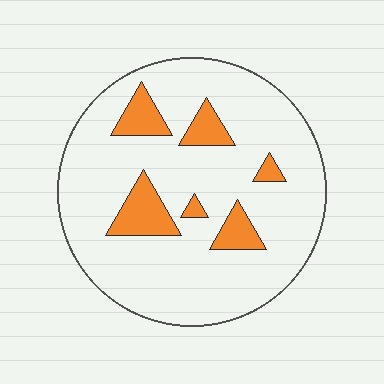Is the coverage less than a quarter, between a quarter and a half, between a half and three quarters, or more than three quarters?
Less than a quarter.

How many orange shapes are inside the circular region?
6.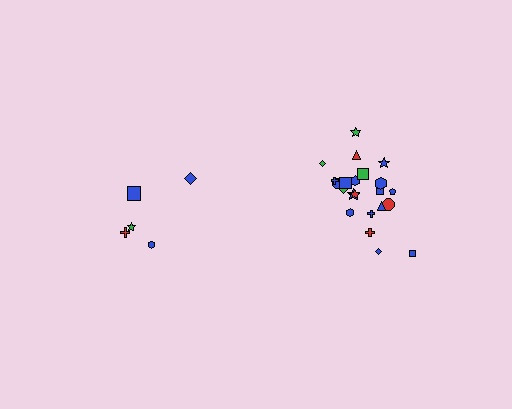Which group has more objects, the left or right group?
The right group.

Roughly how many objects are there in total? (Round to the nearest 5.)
Roughly 30 objects in total.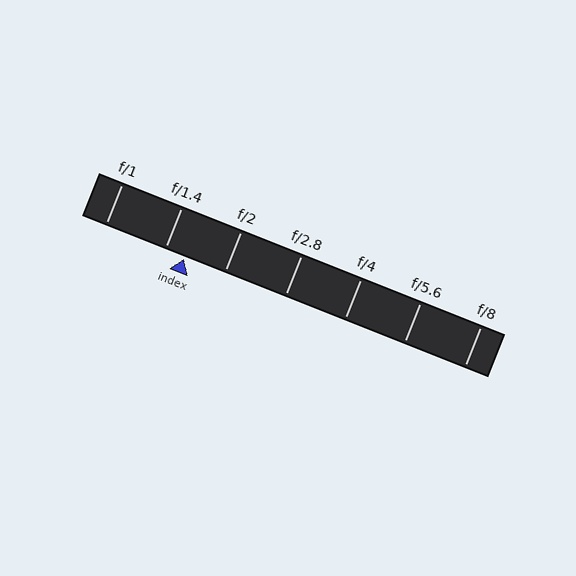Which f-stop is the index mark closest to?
The index mark is closest to f/1.4.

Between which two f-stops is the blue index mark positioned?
The index mark is between f/1.4 and f/2.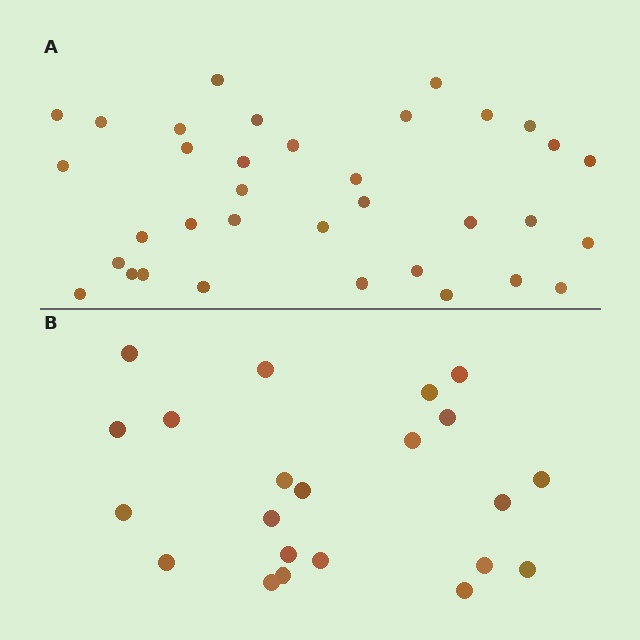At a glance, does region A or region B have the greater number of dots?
Region A (the top region) has more dots.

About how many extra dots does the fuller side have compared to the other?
Region A has approximately 15 more dots than region B.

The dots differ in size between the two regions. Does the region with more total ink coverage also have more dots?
No. Region B has more total ink coverage because its dots are larger, but region A actually contains more individual dots. Total area can be misleading — the number of items is what matters here.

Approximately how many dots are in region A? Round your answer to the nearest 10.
About 40 dots. (The exact count is 35, which rounds to 40.)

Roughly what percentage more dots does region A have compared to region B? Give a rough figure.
About 60% more.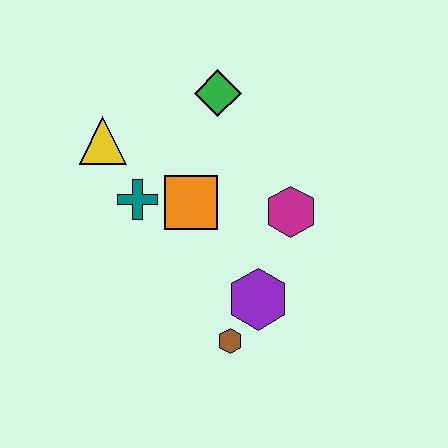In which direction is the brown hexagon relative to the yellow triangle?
The brown hexagon is below the yellow triangle.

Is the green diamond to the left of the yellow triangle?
No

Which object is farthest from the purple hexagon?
The yellow triangle is farthest from the purple hexagon.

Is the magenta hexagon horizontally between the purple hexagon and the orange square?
No